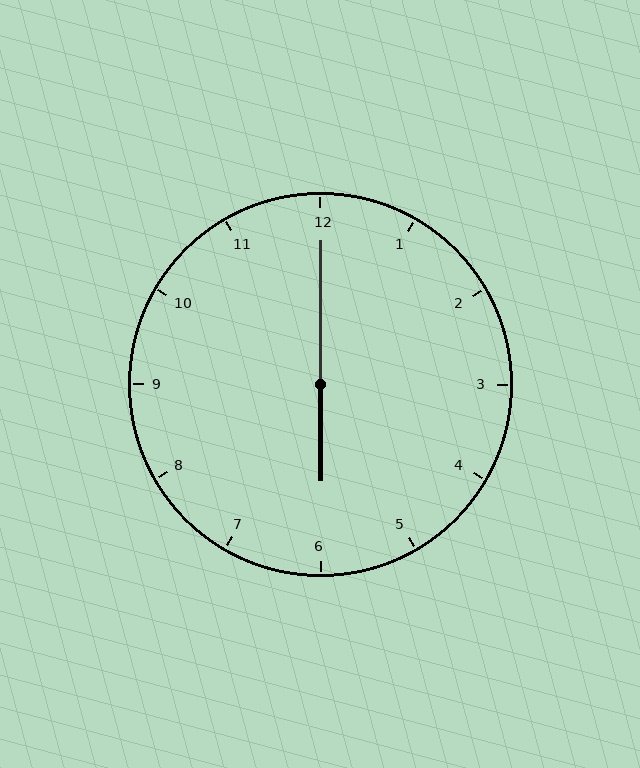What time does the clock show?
6:00.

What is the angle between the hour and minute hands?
Approximately 180 degrees.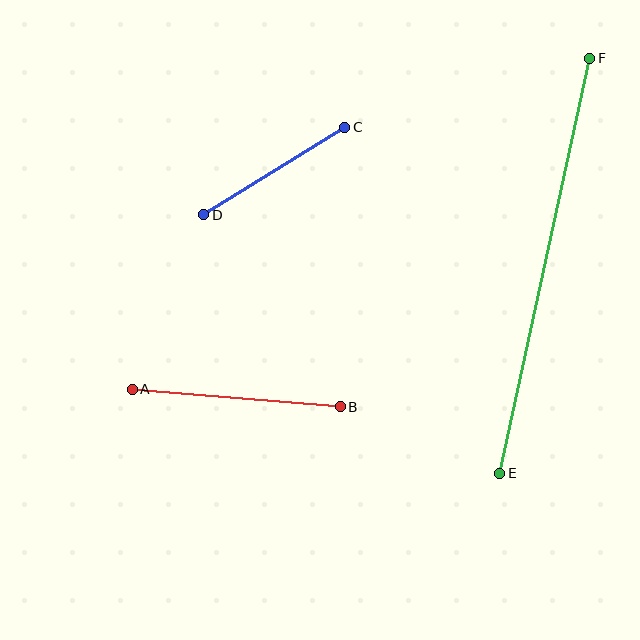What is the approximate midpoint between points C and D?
The midpoint is at approximately (274, 171) pixels.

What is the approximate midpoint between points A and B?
The midpoint is at approximately (236, 398) pixels.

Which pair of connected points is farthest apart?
Points E and F are farthest apart.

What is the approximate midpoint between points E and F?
The midpoint is at approximately (545, 266) pixels.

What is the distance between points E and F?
The distance is approximately 425 pixels.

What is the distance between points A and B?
The distance is approximately 209 pixels.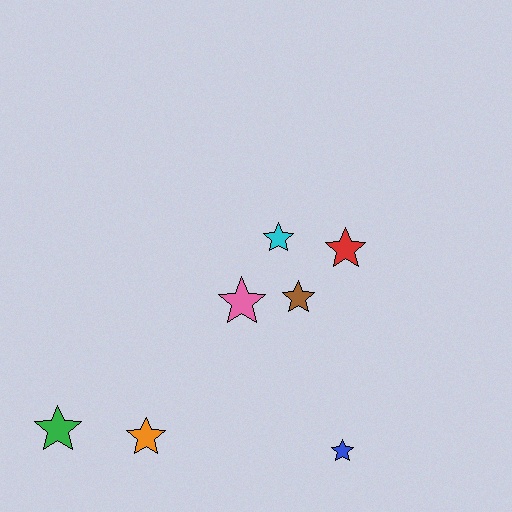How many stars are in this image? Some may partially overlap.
There are 7 stars.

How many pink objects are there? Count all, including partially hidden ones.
There is 1 pink object.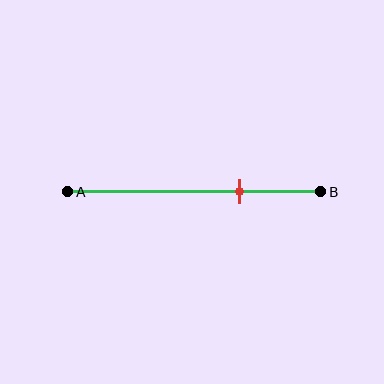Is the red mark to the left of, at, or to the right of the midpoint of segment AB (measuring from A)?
The red mark is to the right of the midpoint of segment AB.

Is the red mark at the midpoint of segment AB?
No, the mark is at about 70% from A, not at the 50% midpoint.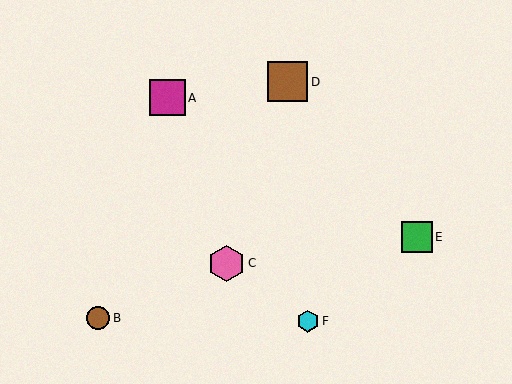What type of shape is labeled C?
Shape C is a pink hexagon.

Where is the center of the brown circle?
The center of the brown circle is at (98, 318).